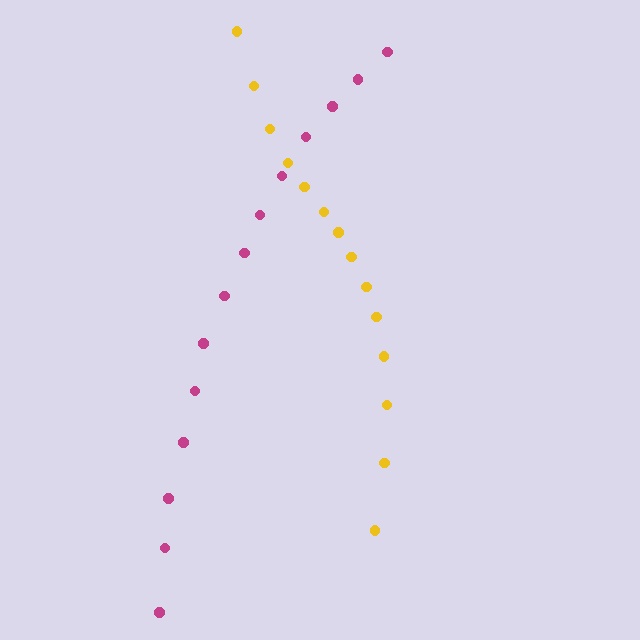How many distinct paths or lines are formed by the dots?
There are 2 distinct paths.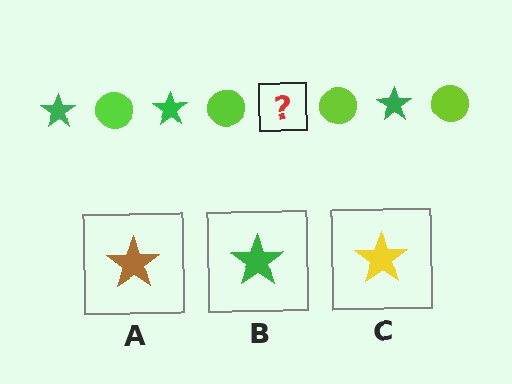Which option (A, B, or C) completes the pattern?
B.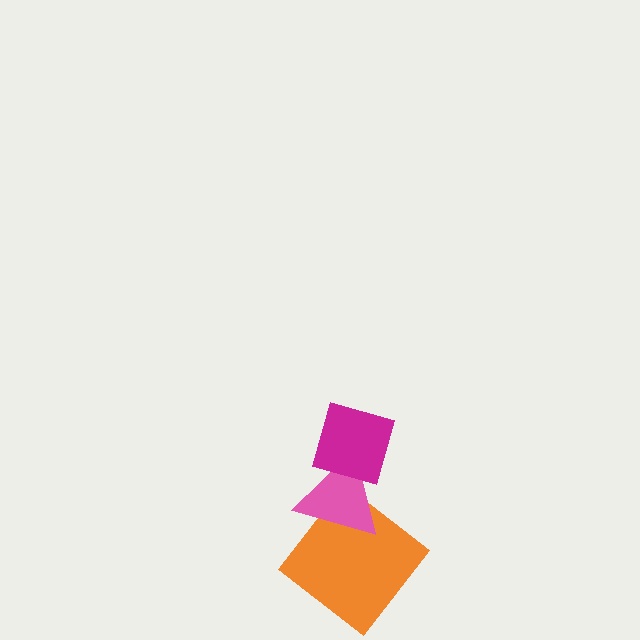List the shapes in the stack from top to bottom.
From top to bottom: the magenta diamond, the pink triangle, the orange diamond.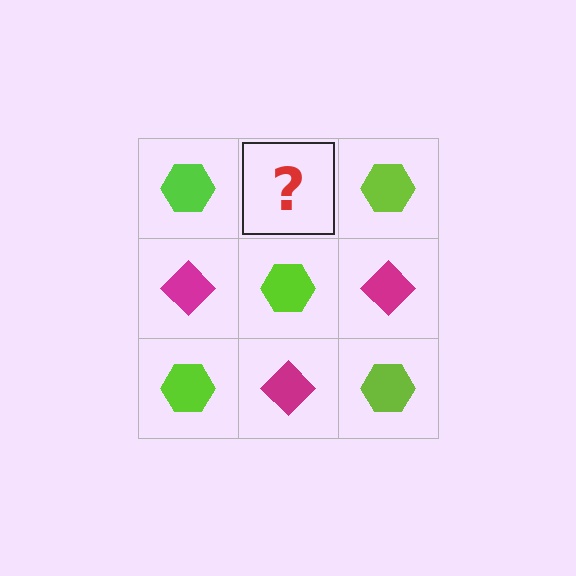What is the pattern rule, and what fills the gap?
The rule is that it alternates lime hexagon and magenta diamond in a checkerboard pattern. The gap should be filled with a magenta diamond.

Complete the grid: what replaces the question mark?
The question mark should be replaced with a magenta diamond.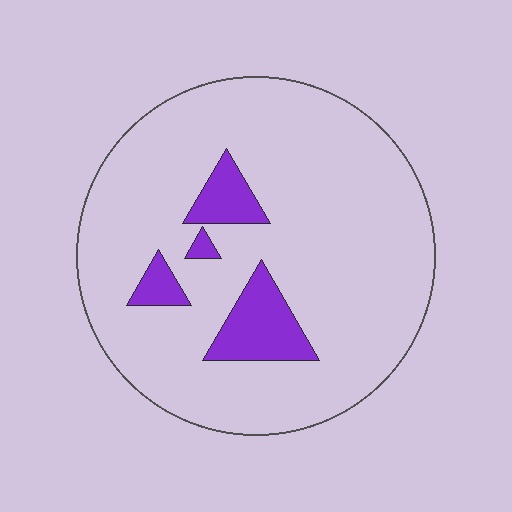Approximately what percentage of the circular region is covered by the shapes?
Approximately 10%.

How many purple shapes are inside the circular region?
4.